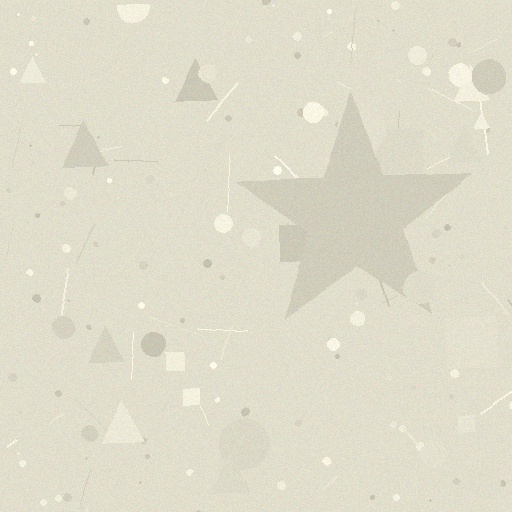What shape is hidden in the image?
A star is hidden in the image.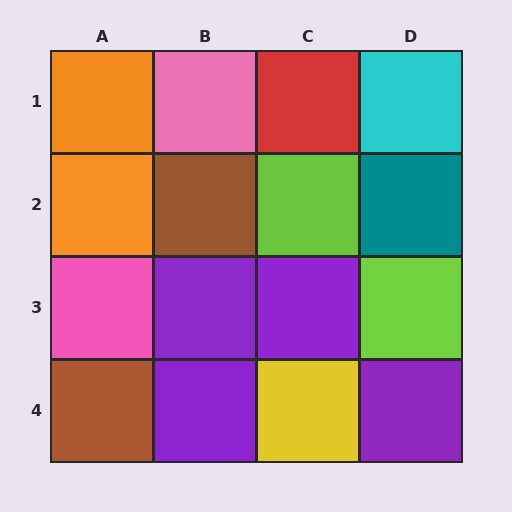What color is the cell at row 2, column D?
Teal.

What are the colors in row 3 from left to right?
Pink, purple, purple, lime.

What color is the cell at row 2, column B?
Brown.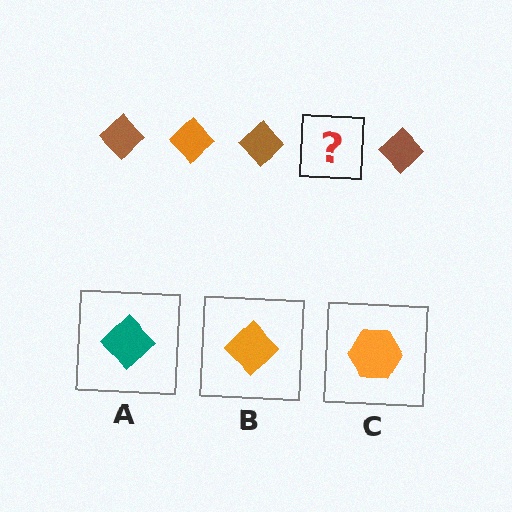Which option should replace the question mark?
Option B.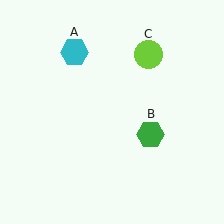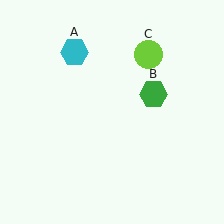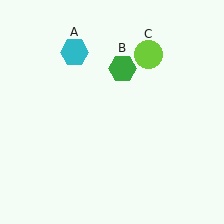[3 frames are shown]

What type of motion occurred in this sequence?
The green hexagon (object B) rotated counterclockwise around the center of the scene.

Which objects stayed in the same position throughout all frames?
Cyan hexagon (object A) and lime circle (object C) remained stationary.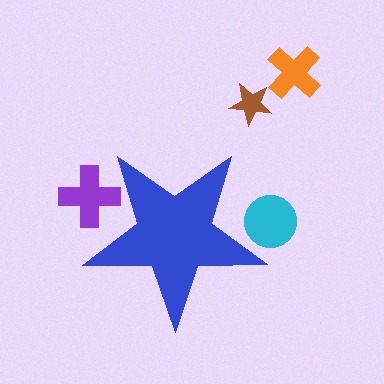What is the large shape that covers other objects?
A blue star.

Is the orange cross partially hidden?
No, the orange cross is fully visible.